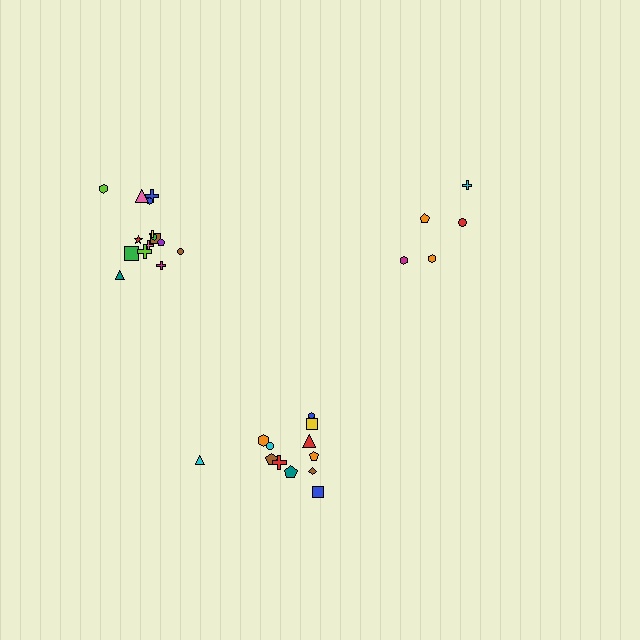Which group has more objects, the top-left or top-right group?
The top-left group.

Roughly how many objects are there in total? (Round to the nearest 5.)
Roughly 30 objects in total.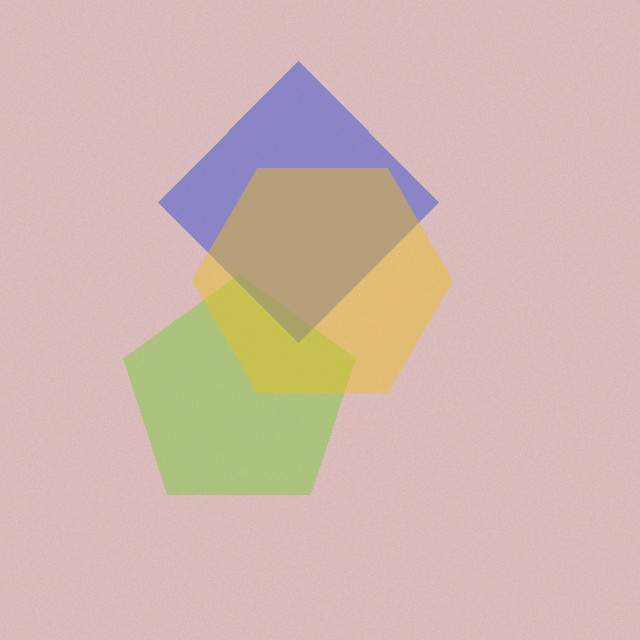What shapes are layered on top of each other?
The layered shapes are: a lime pentagon, a blue diamond, a yellow hexagon.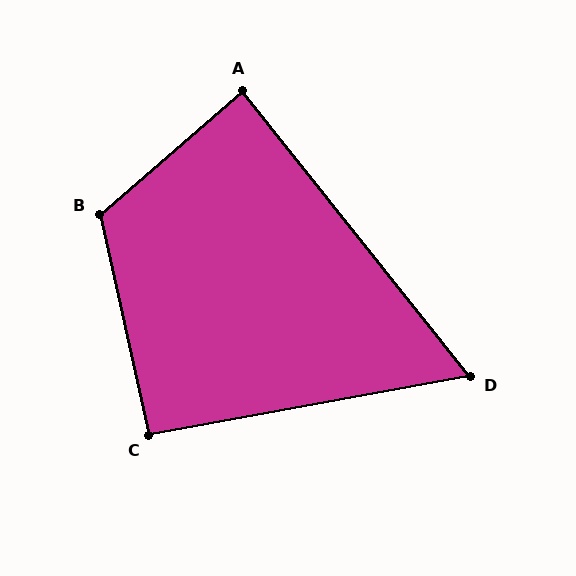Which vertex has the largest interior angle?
B, at approximately 118 degrees.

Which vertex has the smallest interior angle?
D, at approximately 62 degrees.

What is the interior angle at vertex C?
Approximately 92 degrees (approximately right).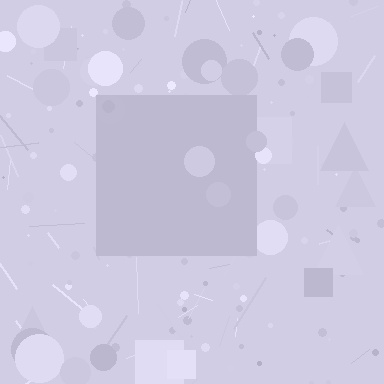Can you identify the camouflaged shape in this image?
The camouflaged shape is a square.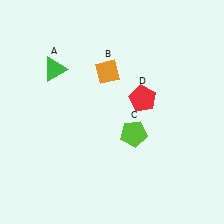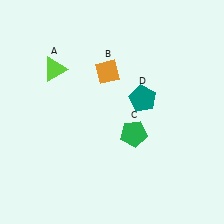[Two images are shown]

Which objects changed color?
A changed from green to lime. C changed from lime to green. D changed from red to teal.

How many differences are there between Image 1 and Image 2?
There are 3 differences between the two images.